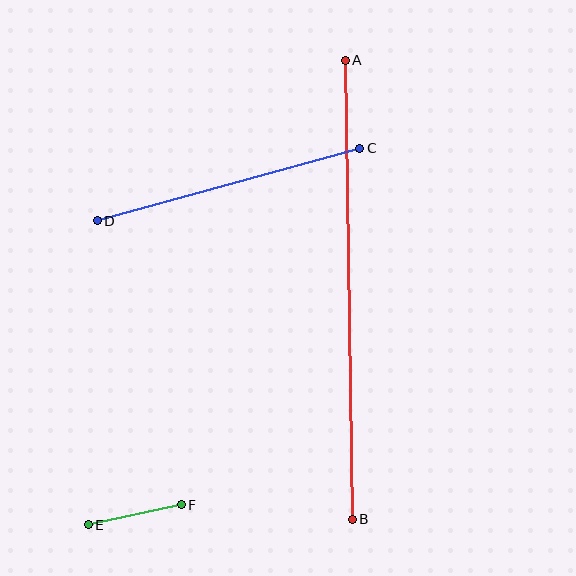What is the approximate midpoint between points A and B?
The midpoint is at approximately (349, 290) pixels.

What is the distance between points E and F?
The distance is approximately 95 pixels.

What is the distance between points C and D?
The distance is approximately 272 pixels.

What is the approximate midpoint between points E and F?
The midpoint is at approximately (135, 515) pixels.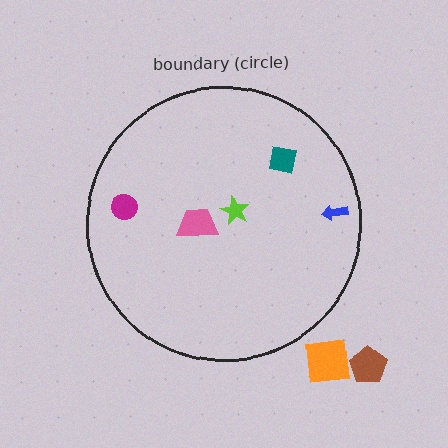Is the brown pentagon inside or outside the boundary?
Outside.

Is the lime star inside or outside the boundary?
Inside.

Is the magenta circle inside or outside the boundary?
Inside.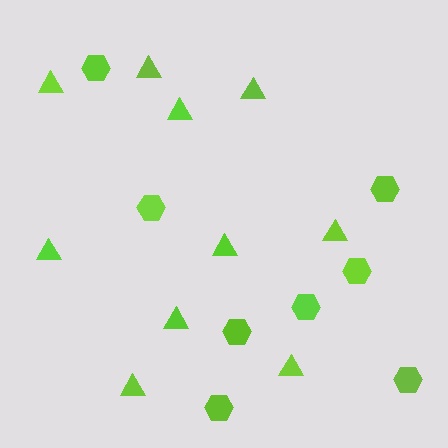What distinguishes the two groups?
There are 2 groups: one group of triangles (10) and one group of hexagons (8).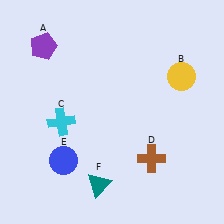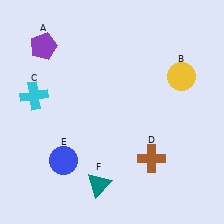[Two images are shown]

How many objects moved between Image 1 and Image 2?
1 object moved between the two images.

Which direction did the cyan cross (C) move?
The cyan cross (C) moved left.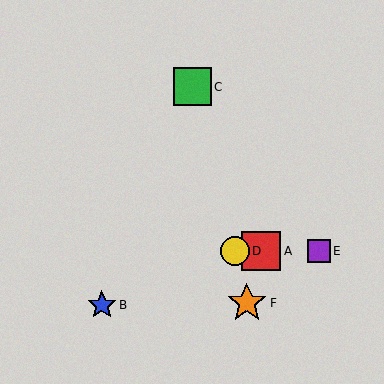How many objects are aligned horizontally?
3 objects (A, D, E) are aligned horizontally.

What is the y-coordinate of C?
Object C is at y≈87.